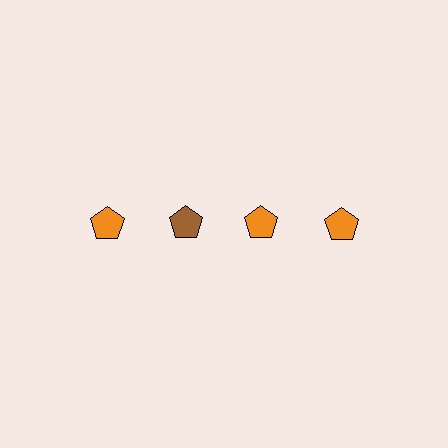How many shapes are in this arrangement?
There are 4 shapes arranged in a grid pattern.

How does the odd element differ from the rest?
It has a different color: brown instead of orange.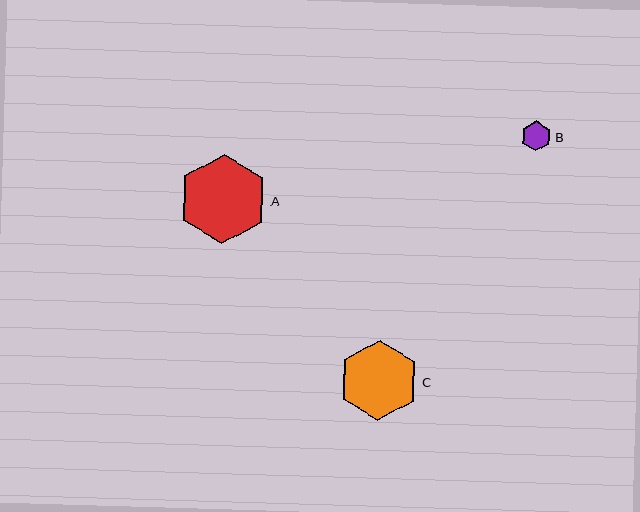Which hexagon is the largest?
Hexagon A is the largest with a size of approximately 89 pixels.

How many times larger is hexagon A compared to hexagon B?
Hexagon A is approximately 3.0 times the size of hexagon B.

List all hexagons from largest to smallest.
From largest to smallest: A, C, B.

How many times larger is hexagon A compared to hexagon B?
Hexagon A is approximately 3.0 times the size of hexagon B.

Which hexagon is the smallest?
Hexagon B is the smallest with a size of approximately 30 pixels.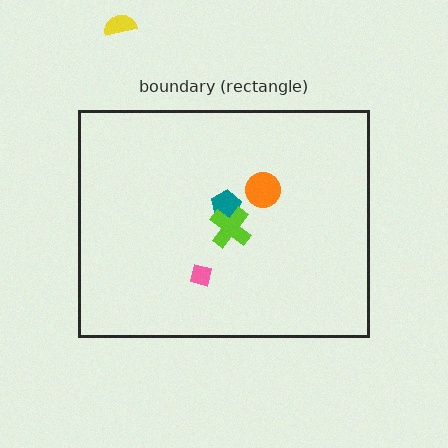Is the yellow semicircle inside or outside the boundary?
Outside.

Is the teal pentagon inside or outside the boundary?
Inside.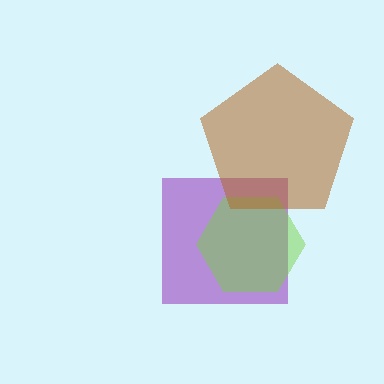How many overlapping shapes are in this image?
There are 3 overlapping shapes in the image.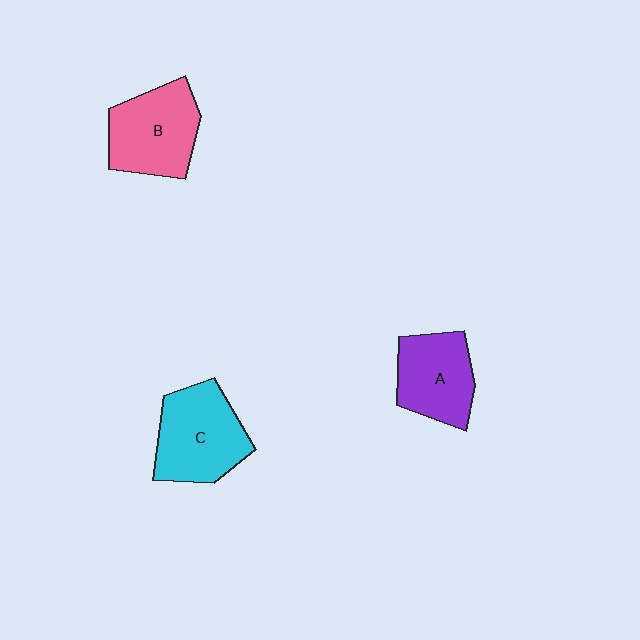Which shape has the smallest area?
Shape A (purple).